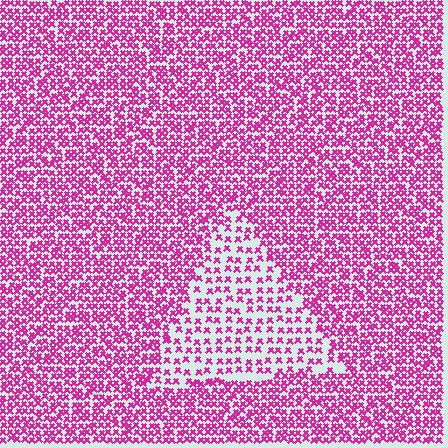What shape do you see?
I see a triangle.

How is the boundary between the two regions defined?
The boundary is defined by a change in element density (approximately 2.1x ratio). All elements are the same color, size, and shape.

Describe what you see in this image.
The image contains small magenta elements arranged at two different densities. A triangle-shaped region is visible where the elements are less densely packed than the surrounding area.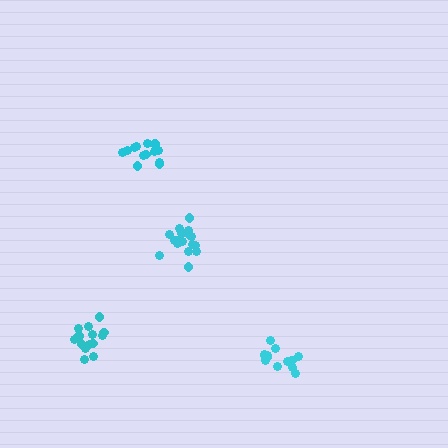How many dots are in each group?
Group 1: 14 dots, Group 2: 13 dots, Group 3: 17 dots, Group 4: 13 dots (57 total).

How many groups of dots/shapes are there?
There are 4 groups.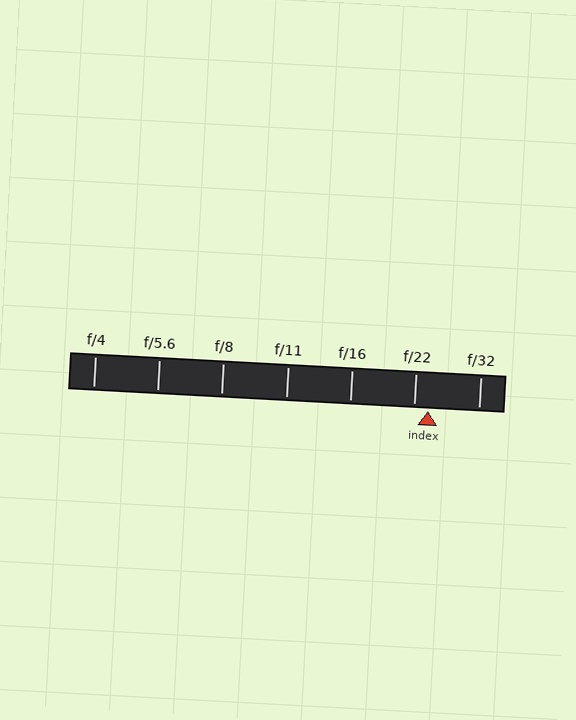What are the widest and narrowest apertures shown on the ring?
The widest aperture shown is f/4 and the narrowest is f/32.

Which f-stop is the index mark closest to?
The index mark is closest to f/22.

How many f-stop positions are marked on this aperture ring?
There are 7 f-stop positions marked.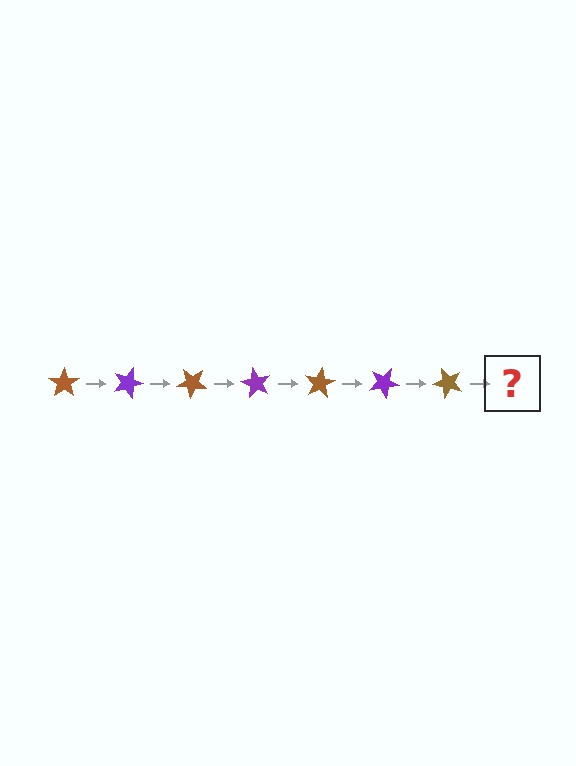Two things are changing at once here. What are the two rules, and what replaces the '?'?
The two rules are that it rotates 20 degrees each step and the color cycles through brown and purple. The '?' should be a purple star, rotated 140 degrees from the start.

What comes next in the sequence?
The next element should be a purple star, rotated 140 degrees from the start.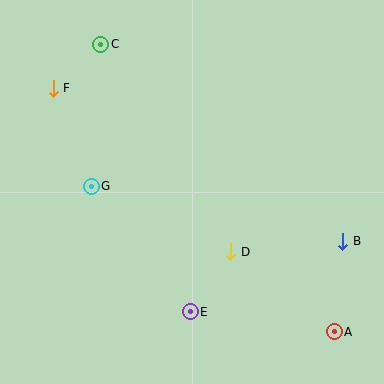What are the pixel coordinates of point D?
Point D is at (231, 252).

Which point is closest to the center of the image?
Point D at (231, 252) is closest to the center.